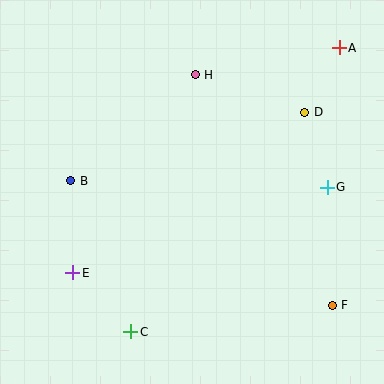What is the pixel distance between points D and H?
The distance between D and H is 116 pixels.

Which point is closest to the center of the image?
Point H at (195, 75) is closest to the center.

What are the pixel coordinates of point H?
Point H is at (195, 75).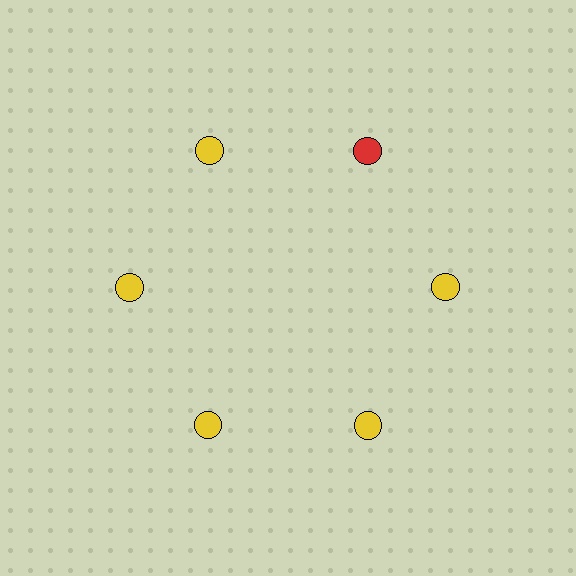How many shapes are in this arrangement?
There are 6 shapes arranged in a ring pattern.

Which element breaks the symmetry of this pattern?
The red circle at roughly the 1 o'clock position breaks the symmetry. All other shapes are yellow circles.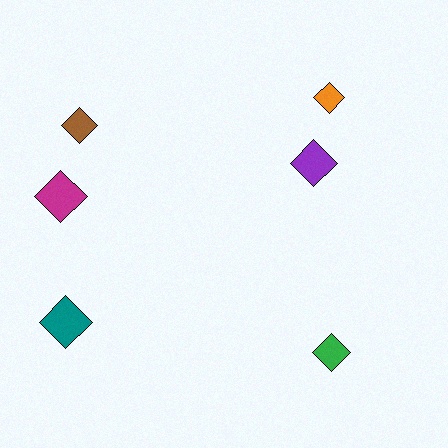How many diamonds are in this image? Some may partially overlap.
There are 6 diamonds.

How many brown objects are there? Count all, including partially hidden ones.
There is 1 brown object.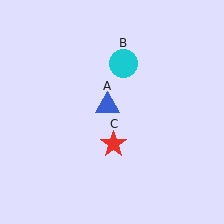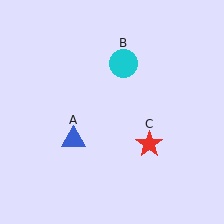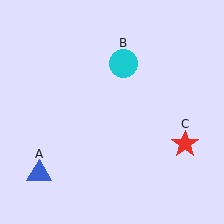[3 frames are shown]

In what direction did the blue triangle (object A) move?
The blue triangle (object A) moved down and to the left.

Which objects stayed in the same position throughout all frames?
Cyan circle (object B) remained stationary.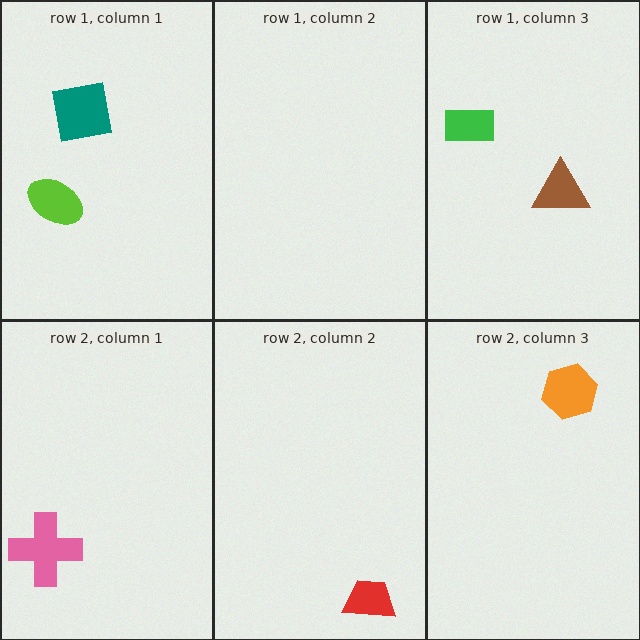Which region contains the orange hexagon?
The row 2, column 3 region.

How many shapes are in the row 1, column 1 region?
2.